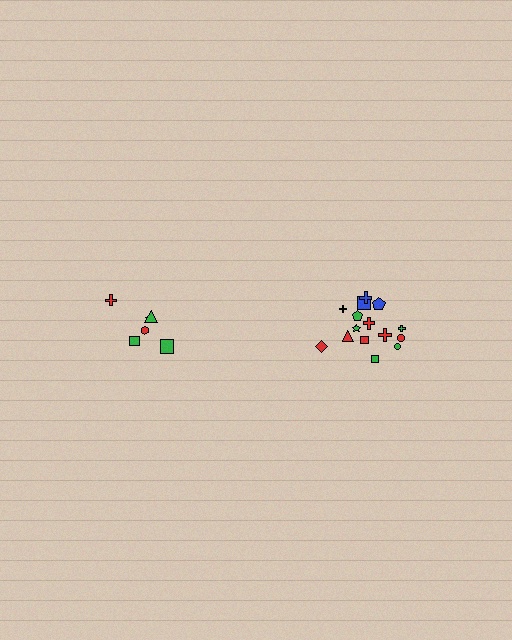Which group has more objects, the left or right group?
The right group.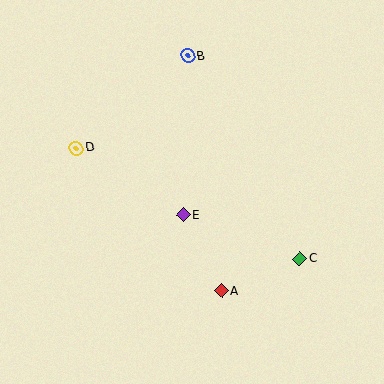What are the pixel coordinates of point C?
Point C is at (300, 259).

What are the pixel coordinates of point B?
Point B is at (188, 56).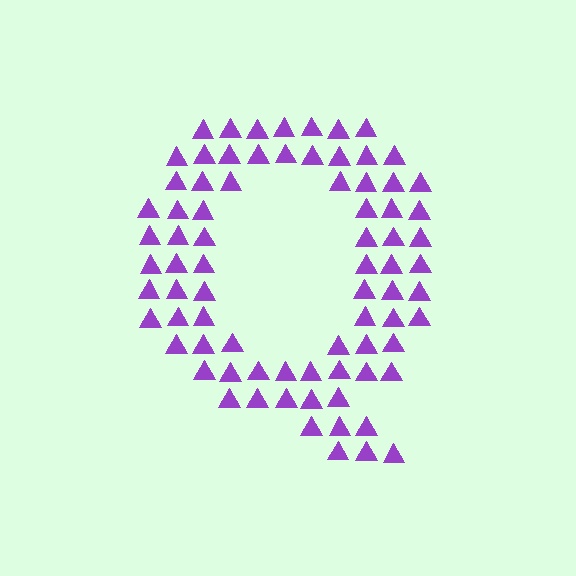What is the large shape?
The large shape is the letter Q.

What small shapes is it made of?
It is made of small triangles.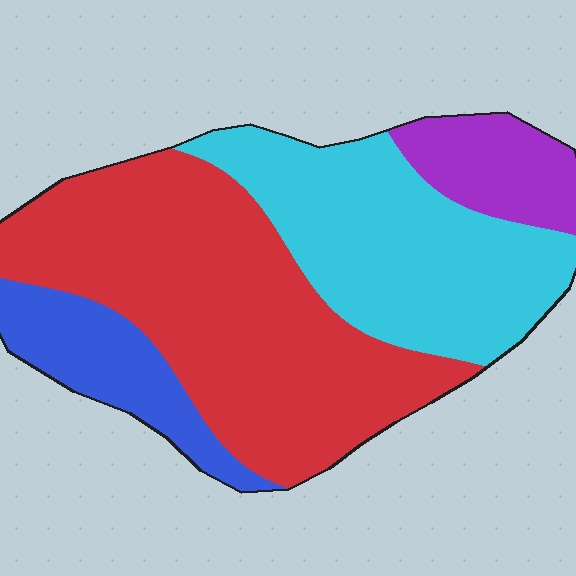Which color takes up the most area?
Red, at roughly 45%.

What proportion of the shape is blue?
Blue covers 12% of the shape.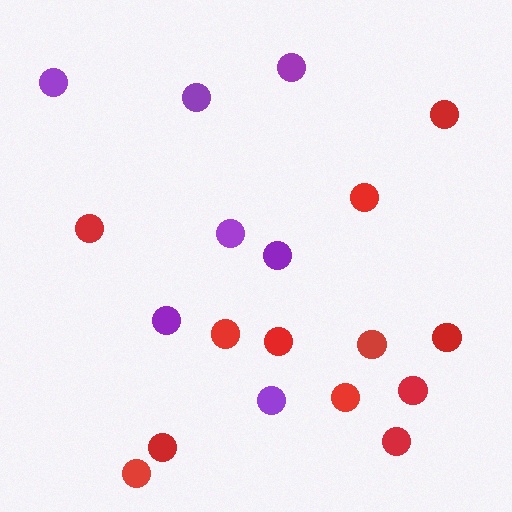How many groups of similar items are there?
There are 2 groups: one group of red circles (12) and one group of purple circles (7).